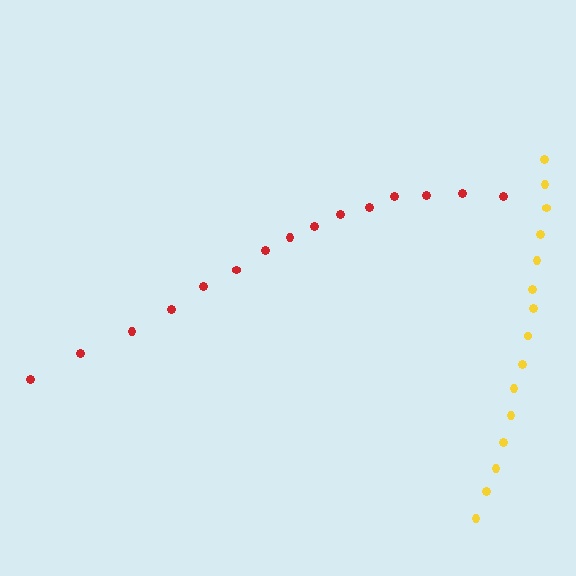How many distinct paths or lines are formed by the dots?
There are 2 distinct paths.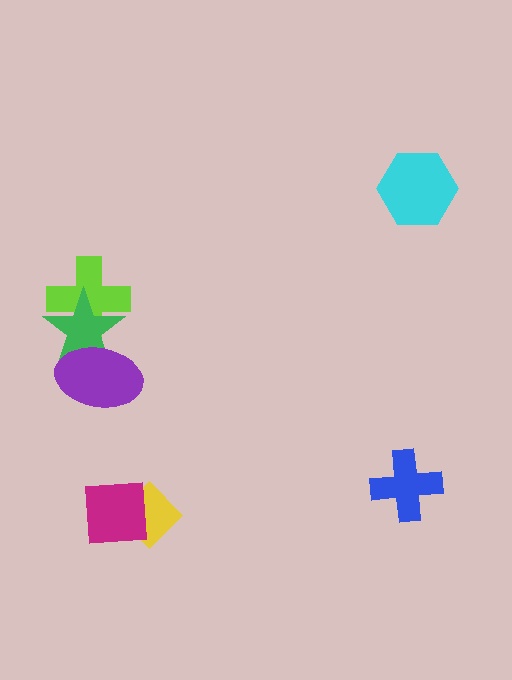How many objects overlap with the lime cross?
1 object overlaps with the lime cross.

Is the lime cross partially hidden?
Yes, it is partially covered by another shape.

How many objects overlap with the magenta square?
1 object overlaps with the magenta square.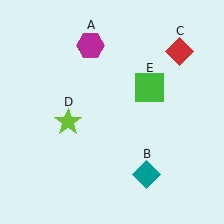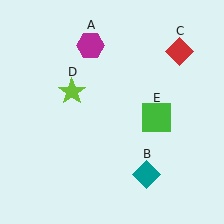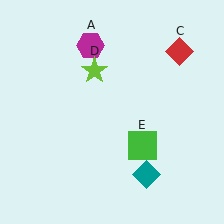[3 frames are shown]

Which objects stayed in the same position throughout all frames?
Magenta hexagon (object A) and teal diamond (object B) and red diamond (object C) remained stationary.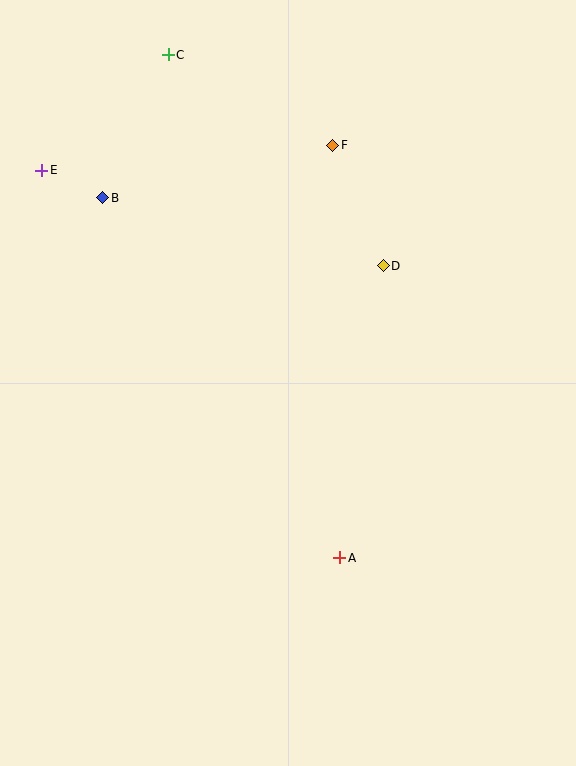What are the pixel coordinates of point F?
Point F is at (333, 145).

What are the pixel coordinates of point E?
Point E is at (42, 170).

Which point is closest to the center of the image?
Point D at (383, 266) is closest to the center.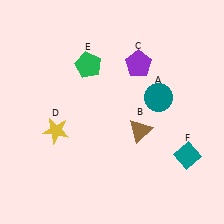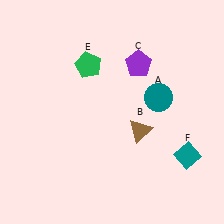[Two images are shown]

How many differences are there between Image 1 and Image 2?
There is 1 difference between the two images.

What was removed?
The yellow star (D) was removed in Image 2.